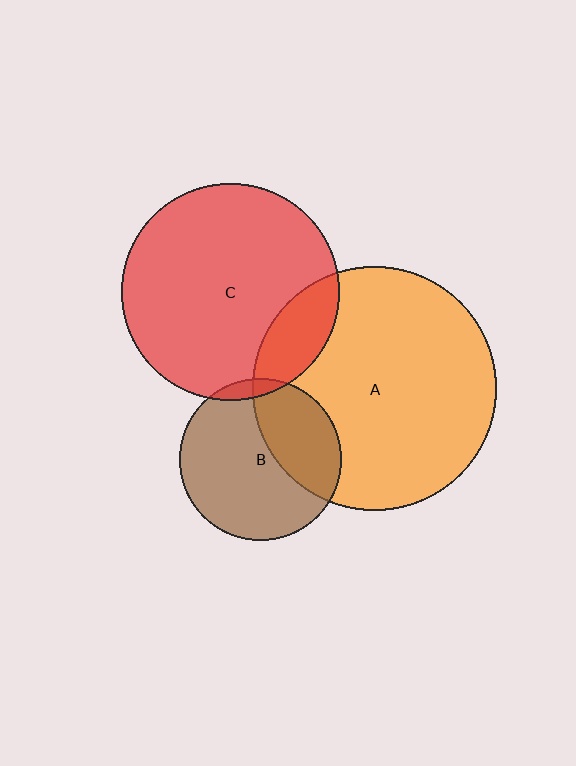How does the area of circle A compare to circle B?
Approximately 2.3 times.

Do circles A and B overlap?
Yes.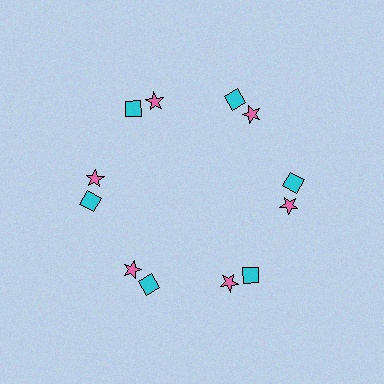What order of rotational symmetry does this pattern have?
This pattern has 6-fold rotational symmetry.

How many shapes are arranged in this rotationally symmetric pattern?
There are 12 shapes, arranged in 6 groups of 2.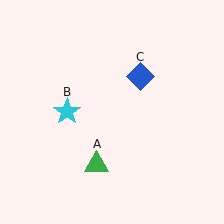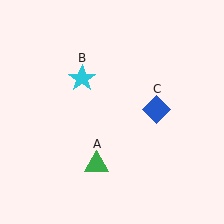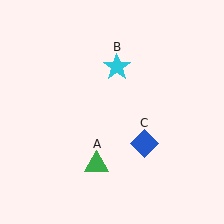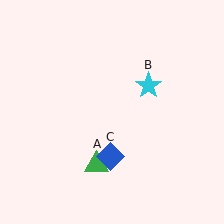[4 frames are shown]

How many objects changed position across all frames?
2 objects changed position: cyan star (object B), blue diamond (object C).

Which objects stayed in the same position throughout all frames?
Green triangle (object A) remained stationary.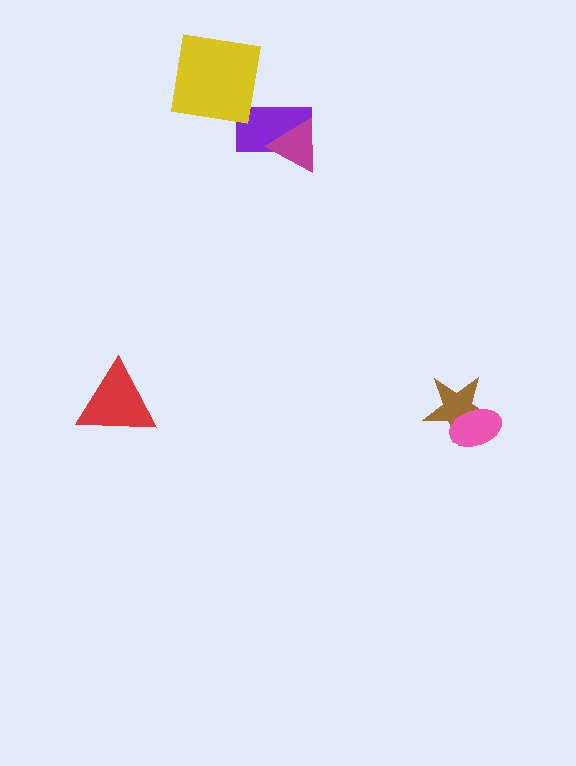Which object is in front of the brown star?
The pink ellipse is in front of the brown star.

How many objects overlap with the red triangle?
0 objects overlap with the red triangle.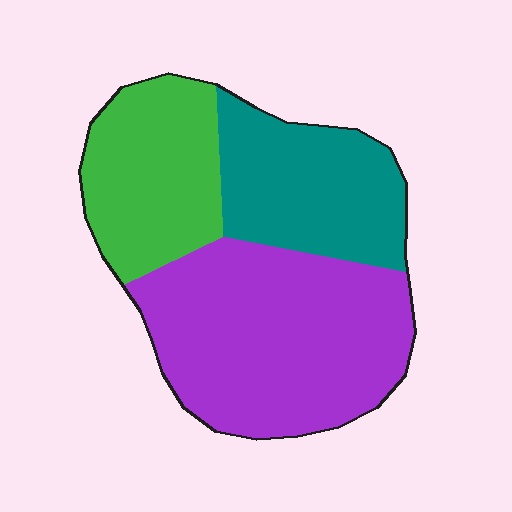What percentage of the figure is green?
Green covers 26% of the figure.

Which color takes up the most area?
Purple, at roughly 50%.